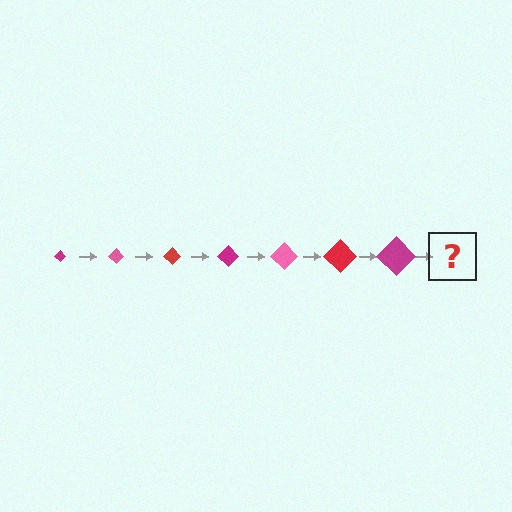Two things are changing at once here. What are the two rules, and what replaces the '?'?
The two rules are that the diamond grows larger each step and the color cycles through magenta, pink, and red. The '?' should be a pink diamond, larger than the previous one.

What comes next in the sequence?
The next element should be a pink diamond, larger than the previous one.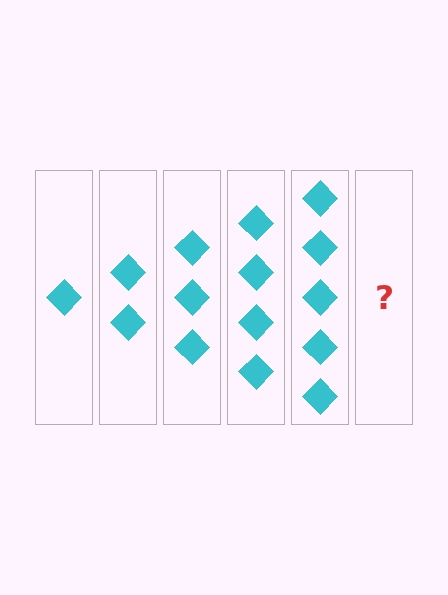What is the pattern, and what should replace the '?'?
The pattern is that each step adds one more diamond. The '?' should be 6 diamonds.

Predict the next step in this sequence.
The next step is 6 diamonds.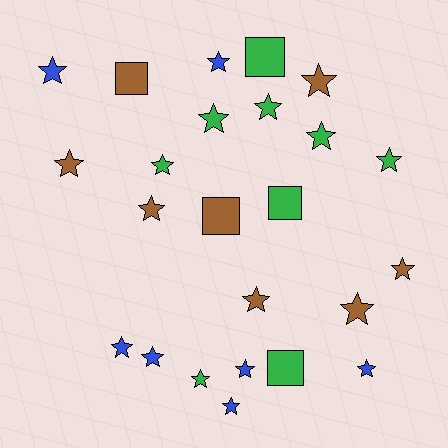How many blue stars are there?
There are 7 blue stars.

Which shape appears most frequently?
Star, with 19 objects.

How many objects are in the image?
There are 24 objects.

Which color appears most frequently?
Green, with 9 objects.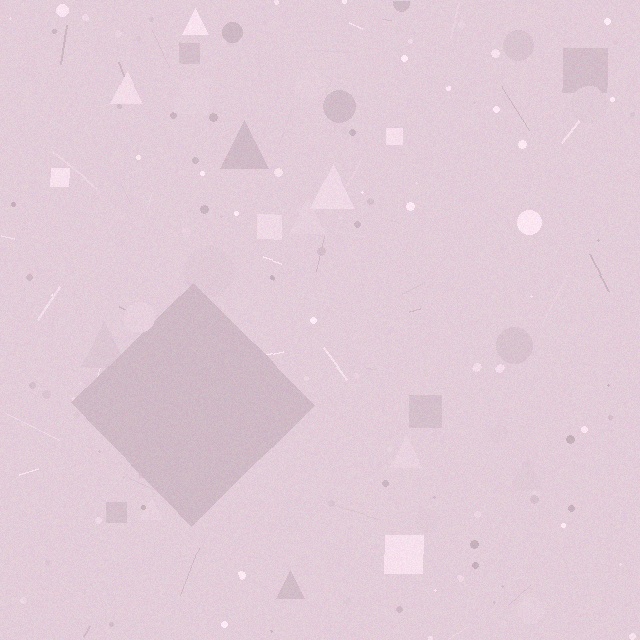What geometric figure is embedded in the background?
A diamond is embedded in the background.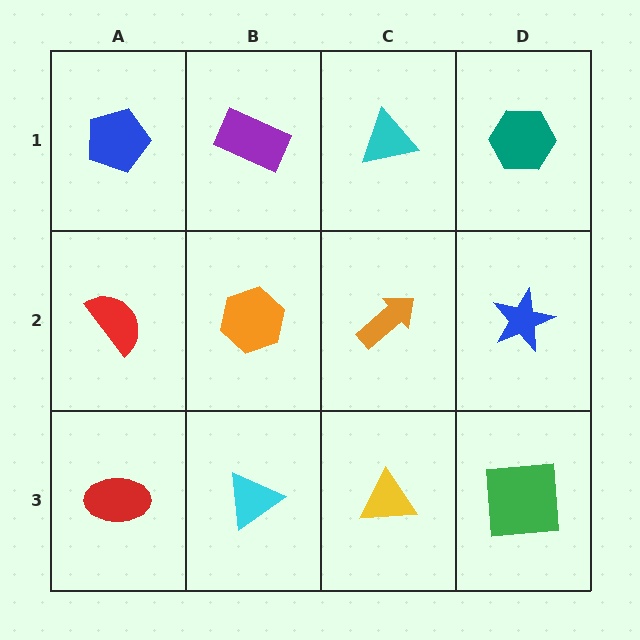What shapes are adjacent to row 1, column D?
A blue star (row 2, column D), a cyan triangle (row 1, column C).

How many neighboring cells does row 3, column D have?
2.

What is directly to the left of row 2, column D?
An orange arrow.